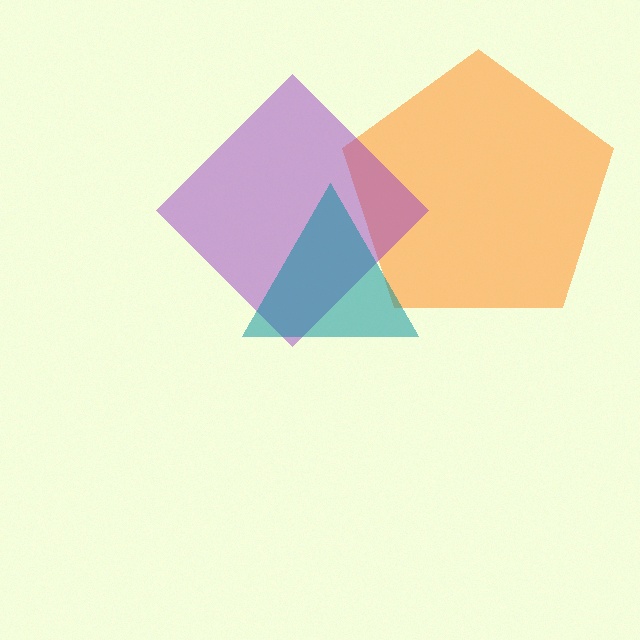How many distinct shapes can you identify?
There are 3 distinct shapes: an orange pentagon, a purple diamond, a teal triangle.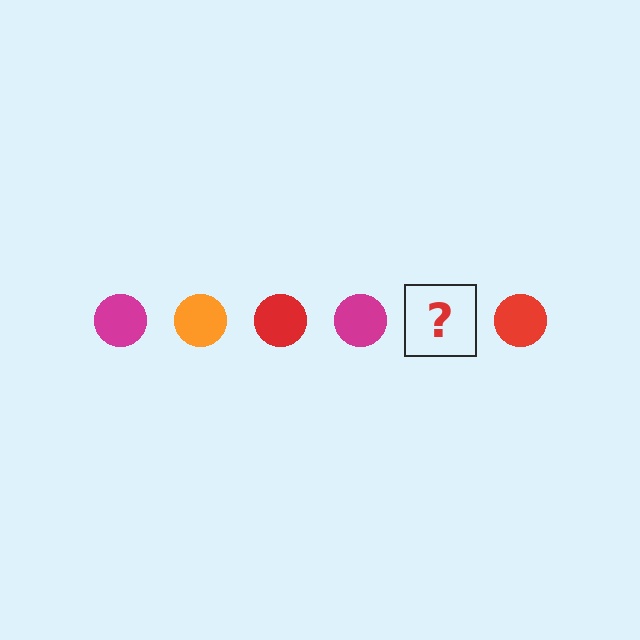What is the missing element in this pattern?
The missing element is an orange circle.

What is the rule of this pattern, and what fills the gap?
The rule is that the pattern cycles through magenta, orange, red circles. The gap should be filled with an orange circle.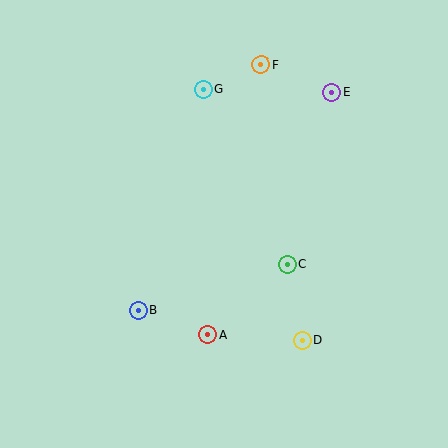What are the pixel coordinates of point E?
Point E is at (332, 93).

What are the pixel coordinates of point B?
Point B is at (138, 310).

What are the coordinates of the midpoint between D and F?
The midpoint between D and F is at (281, 203).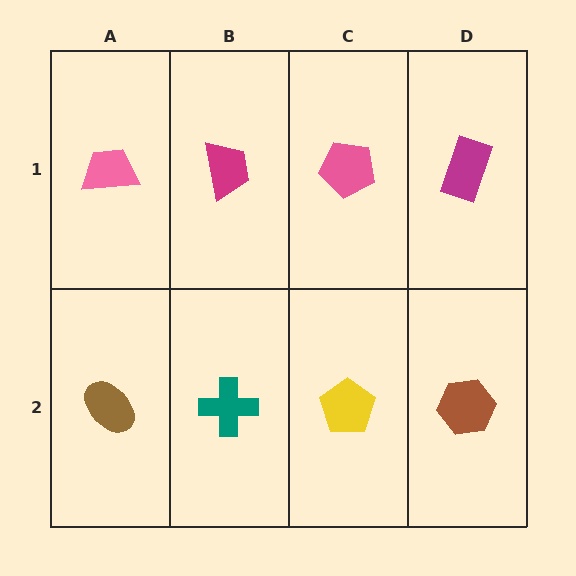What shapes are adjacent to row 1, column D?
A brown hexagon (row 2, column D), a pink pentagon (row 1, column C).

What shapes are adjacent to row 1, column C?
A yellow pentagon (row 2, column C), a magenta trapezoid (row 1, column B), a magenta rectangle (row 1, column D).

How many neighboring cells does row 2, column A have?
2.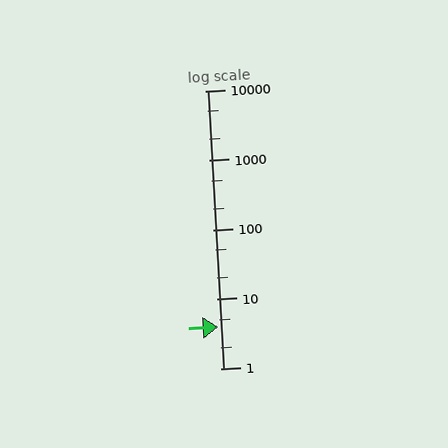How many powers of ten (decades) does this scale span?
The scale spans 4 decades, from 1 to 10000.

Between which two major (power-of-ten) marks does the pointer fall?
The pointer is between 1 and 10.